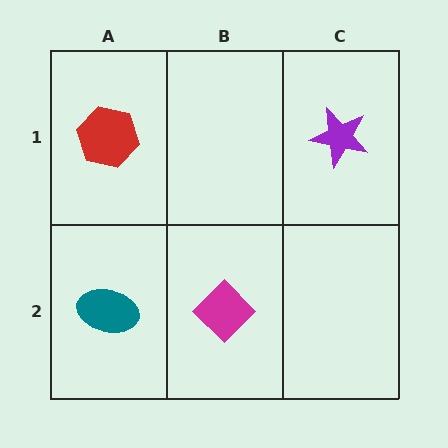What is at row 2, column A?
A teal ellipse.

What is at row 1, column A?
A red hexagon.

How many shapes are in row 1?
2 shapes.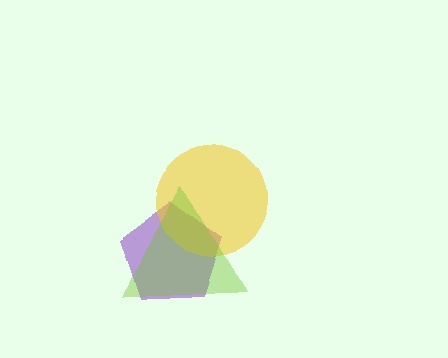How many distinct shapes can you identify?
There are 3 distinct shapes: a purple pentagon, a yellow circle, a lime triangle.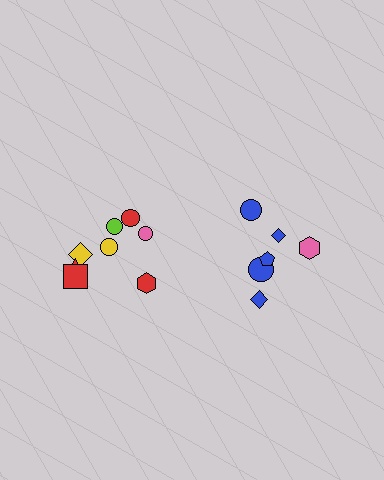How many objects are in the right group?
There are 6 objects.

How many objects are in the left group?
There are 8 objects.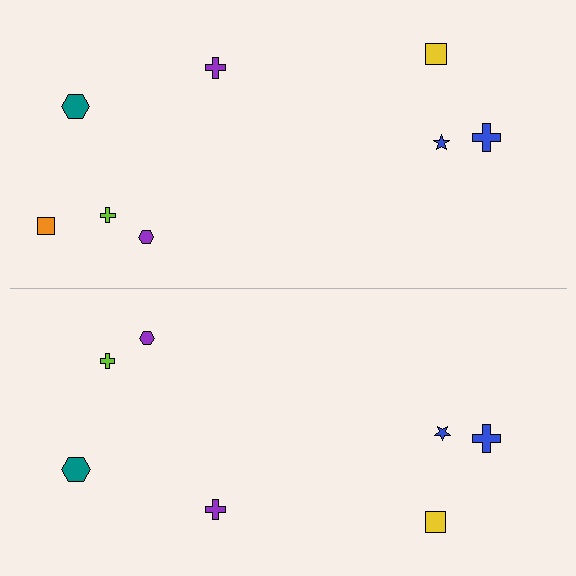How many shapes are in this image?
There are 15 shapes in this image.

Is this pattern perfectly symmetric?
No, the pattern is not perfectly symmetric. A orange square is missing from the bottom side.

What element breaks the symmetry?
A orange square is missing from the bottom side.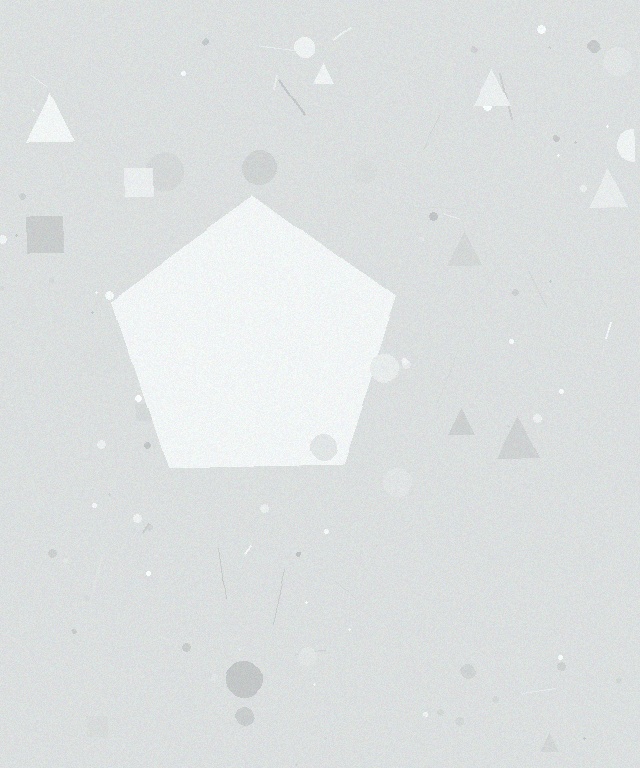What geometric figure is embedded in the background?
A pentagon is embedded in the background.